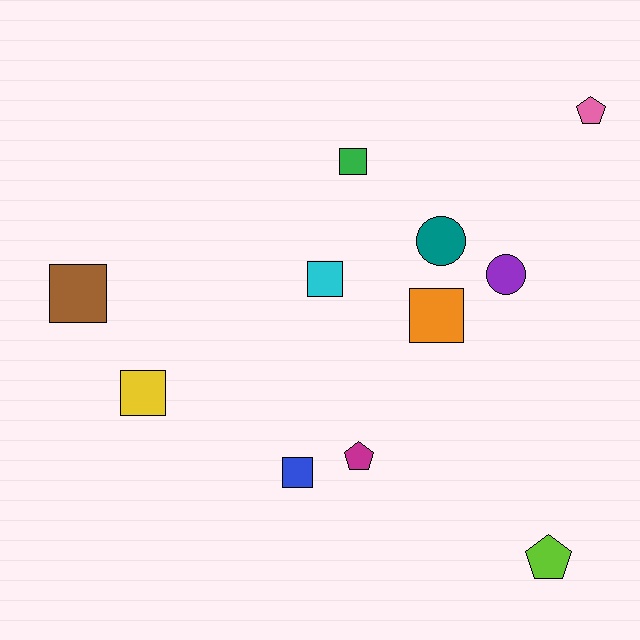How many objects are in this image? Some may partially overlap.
There are 11 objects.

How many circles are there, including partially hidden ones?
There are 2 circles.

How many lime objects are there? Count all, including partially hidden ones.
There is 1 lime object.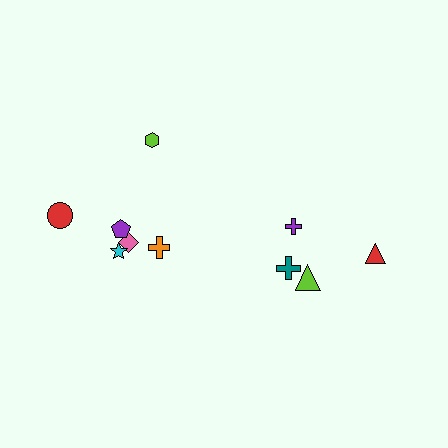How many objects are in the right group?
There are 4 objects.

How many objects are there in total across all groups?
There are 10 objects.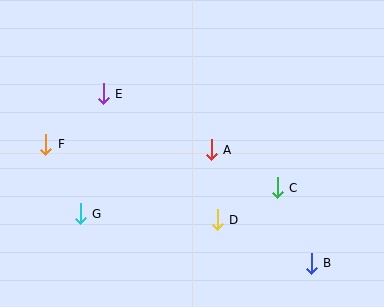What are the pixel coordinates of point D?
Point D is at (217, 220).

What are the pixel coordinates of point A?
Point A is at (211, 150).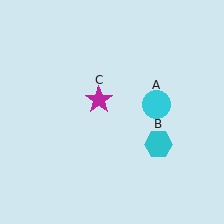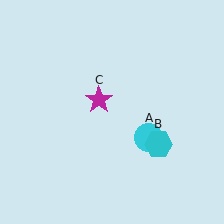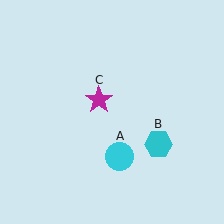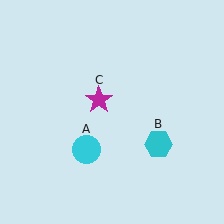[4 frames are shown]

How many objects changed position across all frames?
1 object changed position: cyan circle (object A).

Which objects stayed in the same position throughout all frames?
Cyan hexagon (object B) and magenta star (object C) remained stationary.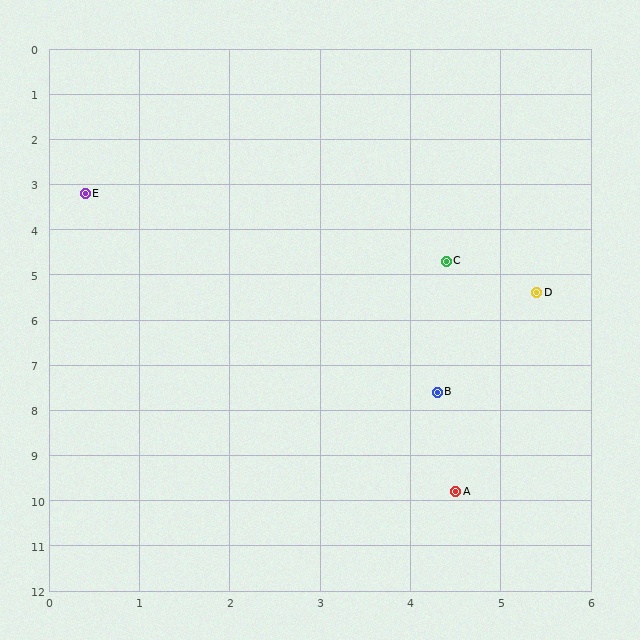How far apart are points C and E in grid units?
Points C and E are about 4.3 grid units apart.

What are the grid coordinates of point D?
Point D is at approximately (5.4, 5.4).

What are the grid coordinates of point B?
Point B is at approximately (4.3, 7.6).